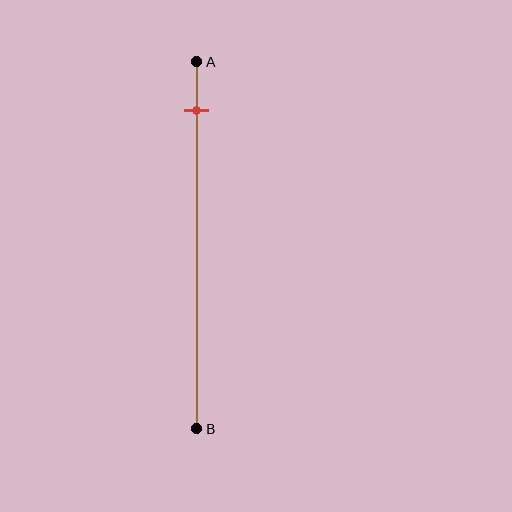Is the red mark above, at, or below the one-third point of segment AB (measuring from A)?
The red mark is above the one-third point of segment AB.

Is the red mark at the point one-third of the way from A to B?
No, the mark is at about 15% from A, not at the 33% one-third point.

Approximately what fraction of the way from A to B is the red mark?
The red mark is approximately 15% of the way from A to B.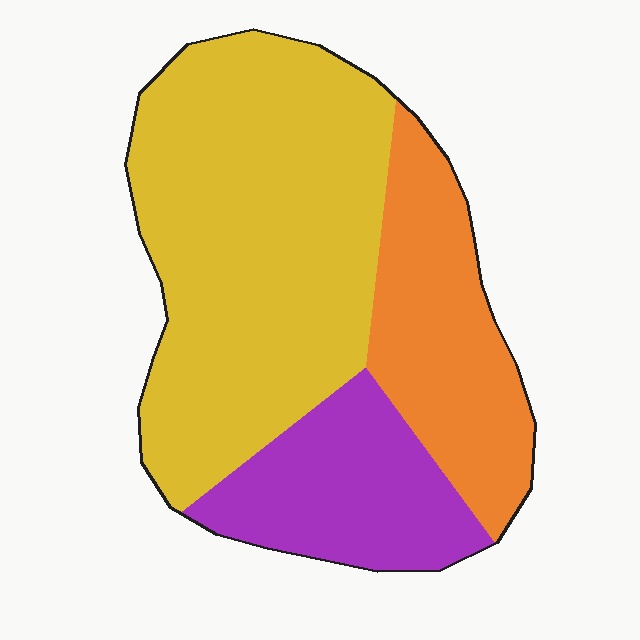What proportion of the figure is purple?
Purple covers about 20% of the figure.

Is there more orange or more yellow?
Yellow.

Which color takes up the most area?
Yellow, at roughly 55%.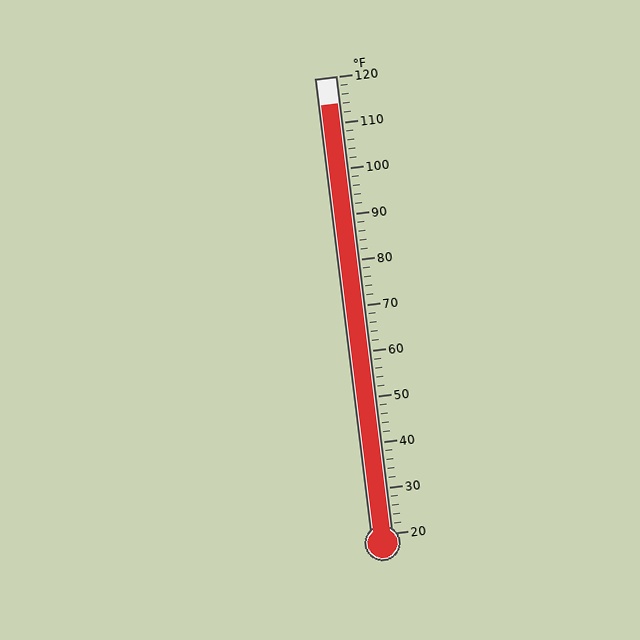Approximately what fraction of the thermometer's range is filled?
The thermometer is filled to approximately 95% of its range.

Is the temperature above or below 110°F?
The temperature is above 110°F.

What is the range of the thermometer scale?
The thermometer scale ranges from 20°F to 120°F.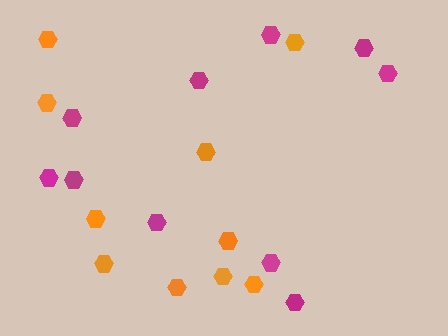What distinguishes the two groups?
There are 2 groups: one group of magenta hexagons (10) and one group of orange hexagons (10).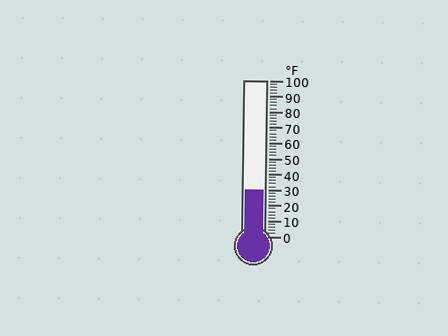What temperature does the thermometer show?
The thermometer shows approximately 30°F.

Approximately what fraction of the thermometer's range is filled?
The thermometer is filled to approximately 30% of its range.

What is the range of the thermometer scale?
The thermometer scale ranges from 0°F to 100°F.